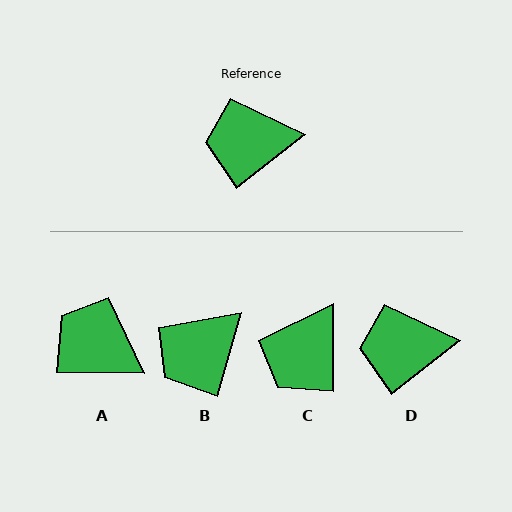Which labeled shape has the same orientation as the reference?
D.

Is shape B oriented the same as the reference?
No, it is off by about 36 degrees.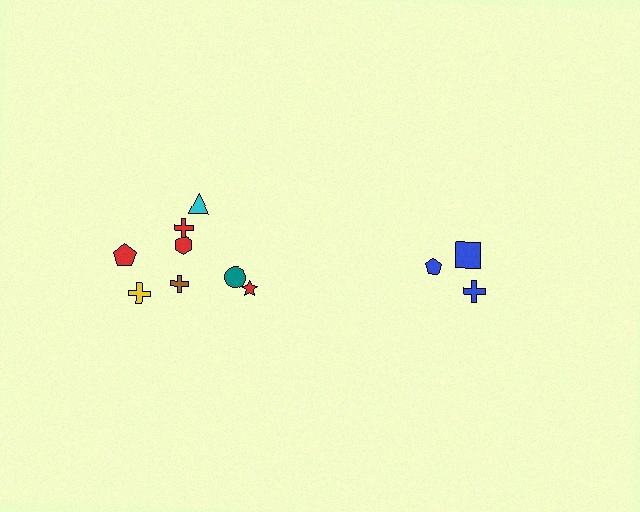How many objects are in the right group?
There are 3 objects.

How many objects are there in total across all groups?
There are 11 objects.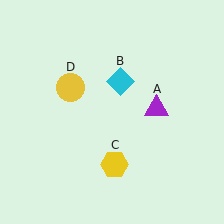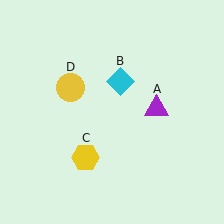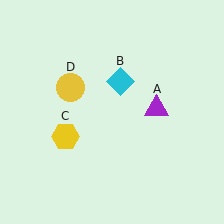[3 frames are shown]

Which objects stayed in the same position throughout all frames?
Purple triangle (object A) and cyan diamond (object B) and yellow circle (object D) remained stationary.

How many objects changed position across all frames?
1 object changed position: yellow hexagon (object C).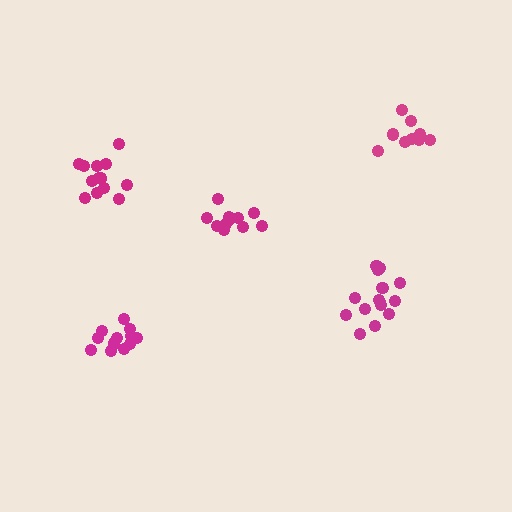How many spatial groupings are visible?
There are 5 spatial groupings.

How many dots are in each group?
Group 1: 11 dots, Group 2: 13 dots, Group 3: 15 dots, Group 4: 9 dots, Group 5: 13 dots (61 total).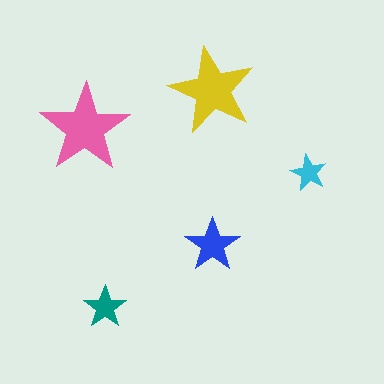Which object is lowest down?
The teal star is bottommost.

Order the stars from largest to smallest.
the pink one, the yellow one, the blue one, the teal one, the cyan one.